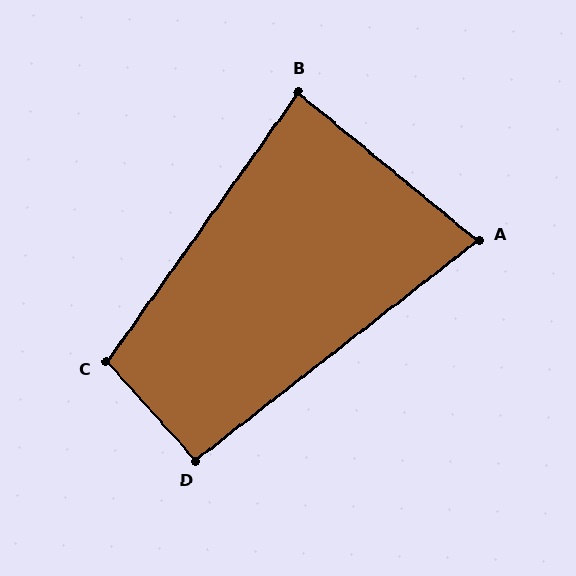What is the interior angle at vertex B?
Approximately 86 degrees (approximately right).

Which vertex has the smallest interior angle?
A, at approximately 78 degrees.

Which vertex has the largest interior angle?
C, at approximately 102 degrees.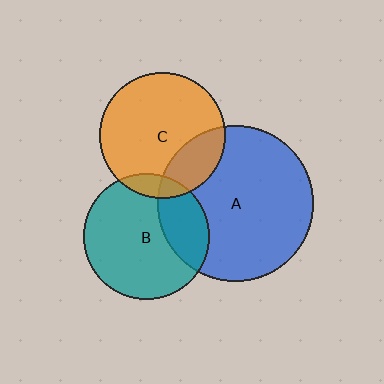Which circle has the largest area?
Circle A (blue).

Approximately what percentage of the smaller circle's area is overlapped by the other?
Approximately 20%.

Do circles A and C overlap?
Yes.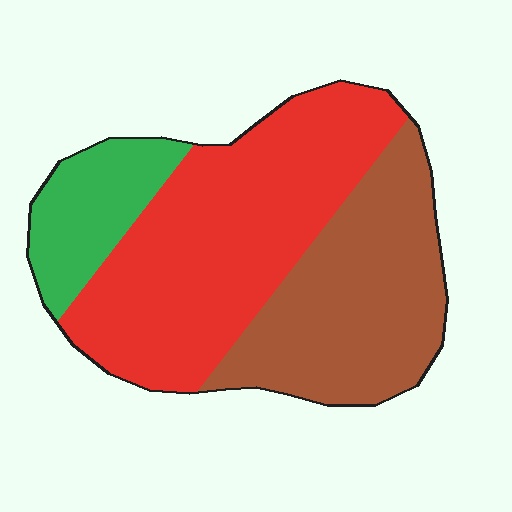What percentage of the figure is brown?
Brown covers roughly 35% of the figure.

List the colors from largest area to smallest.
From largest to smallest: red, brown, green.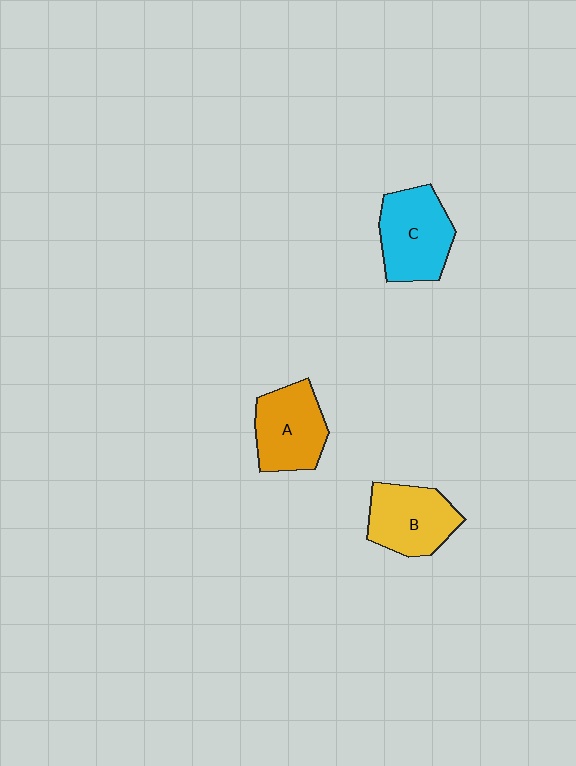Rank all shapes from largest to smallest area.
From largest to smallest: C (cyan), A (orange), B (yellow).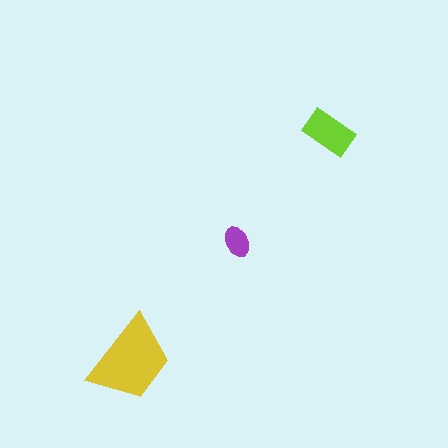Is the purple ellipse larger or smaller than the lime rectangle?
Smaller.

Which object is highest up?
The lime rectangle is topmost.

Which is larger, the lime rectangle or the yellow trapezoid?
The yellow trapezoid.